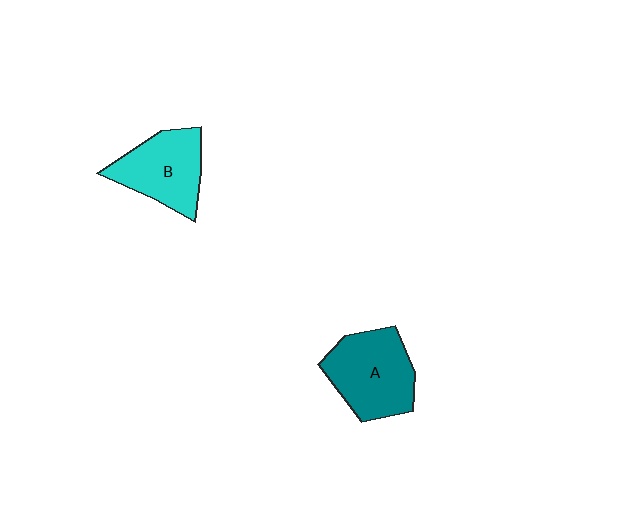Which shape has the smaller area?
Shape B (cyan).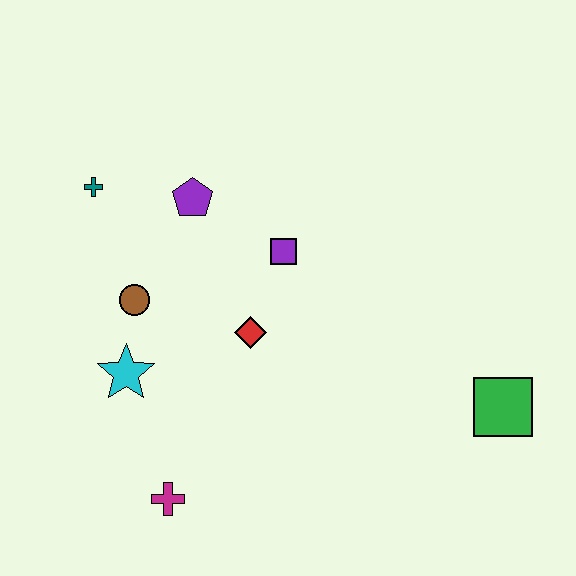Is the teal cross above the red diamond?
Yes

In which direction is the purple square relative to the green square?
The purple square is to the left of the green square.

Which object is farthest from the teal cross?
The green square is farthest from the teal cross.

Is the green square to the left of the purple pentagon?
No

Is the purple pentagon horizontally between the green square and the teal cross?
Yes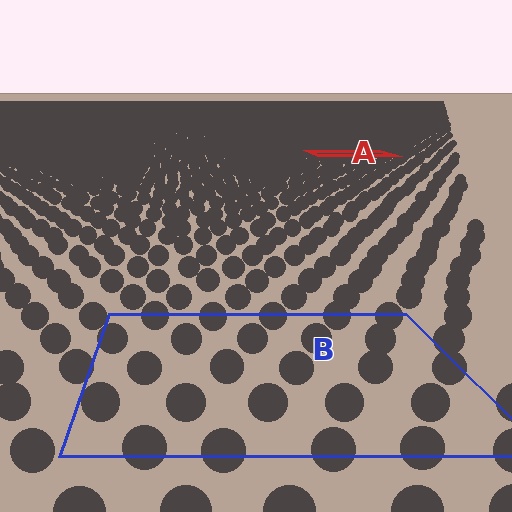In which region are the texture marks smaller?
The texture marks are smaller in region A, because it is farther away.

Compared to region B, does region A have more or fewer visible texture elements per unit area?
Region A has more texture elements per unit area — they are packed more densely because it is farther away.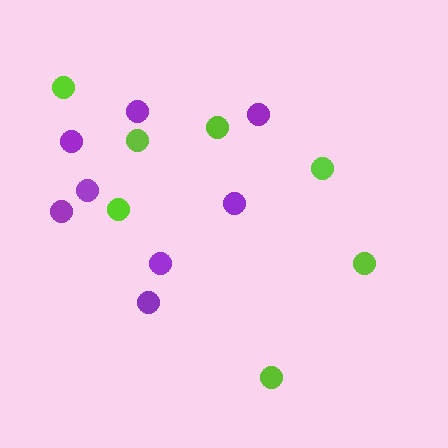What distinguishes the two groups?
There are 2 groups: one group of purple circles (8) and one group of lime circles (7).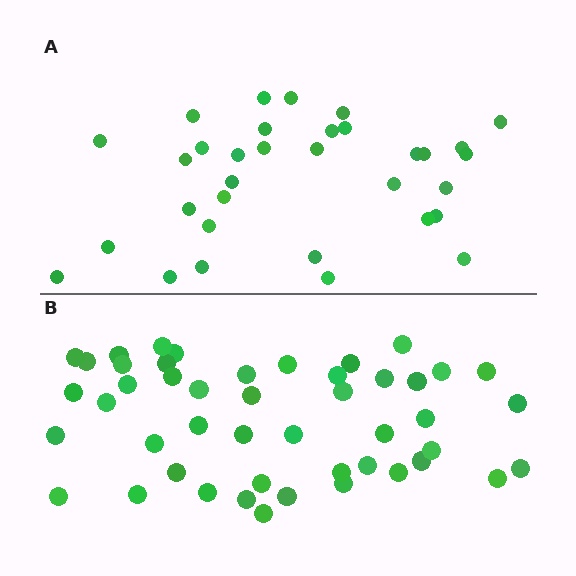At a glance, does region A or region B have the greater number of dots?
Region B (the bottom region) has more dots.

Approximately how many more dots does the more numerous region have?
Region B has approximately 15 more dots than region A.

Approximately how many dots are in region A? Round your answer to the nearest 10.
About 30 dots. (The exact count is 33, which rounds to 30.)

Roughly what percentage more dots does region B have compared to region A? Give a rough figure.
About 40% more.